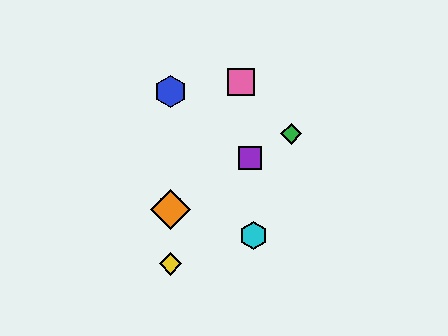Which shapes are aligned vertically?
The red star, the blue hexagon, the yellow diamond, the orange diamond are aligned vertically.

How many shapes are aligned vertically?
4 shapes (the red star, the blue hexagon, the yellow diamond, the orange diamond) are aligned vertically.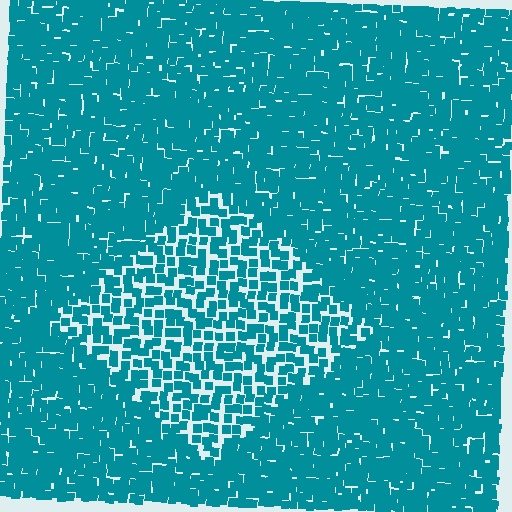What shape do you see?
I see a diamond.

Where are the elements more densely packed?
The elements are more densely packed outside the diamond boundary.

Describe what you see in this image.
The image contains small teal elements arranged at two different densities. A diamond-shaped region is visible where the elements are less densely packed than the surrounding area.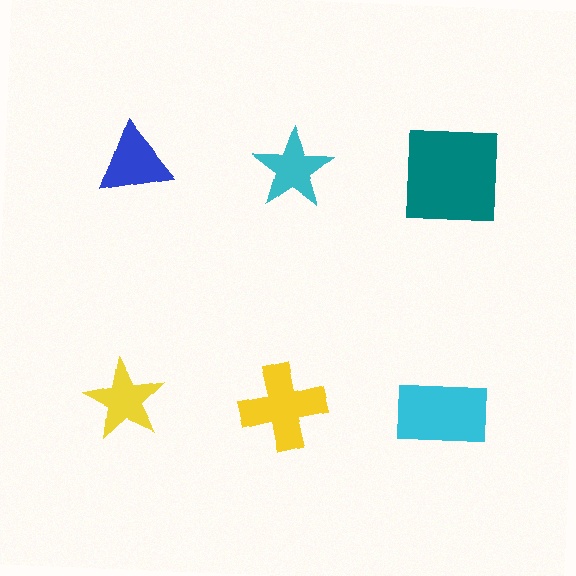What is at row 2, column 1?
A yellow star.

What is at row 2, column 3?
A cyan rectangle.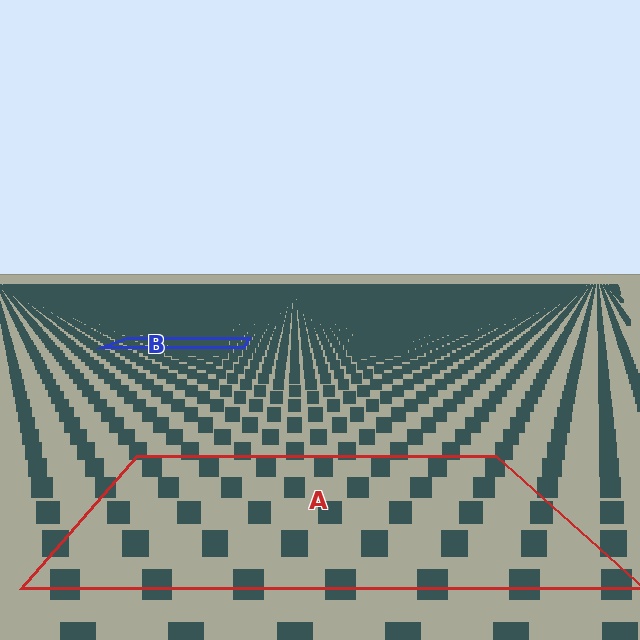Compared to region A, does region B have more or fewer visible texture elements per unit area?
Region B has more texture elements per unit area — they are packed more densely because it is farther away.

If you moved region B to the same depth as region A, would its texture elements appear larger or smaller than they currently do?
They would appear larger. At a closer depth, the same texture elements are projected at a bigger on-screen size.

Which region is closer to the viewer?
Region A is closer. The texture elements there are larger and more spread out.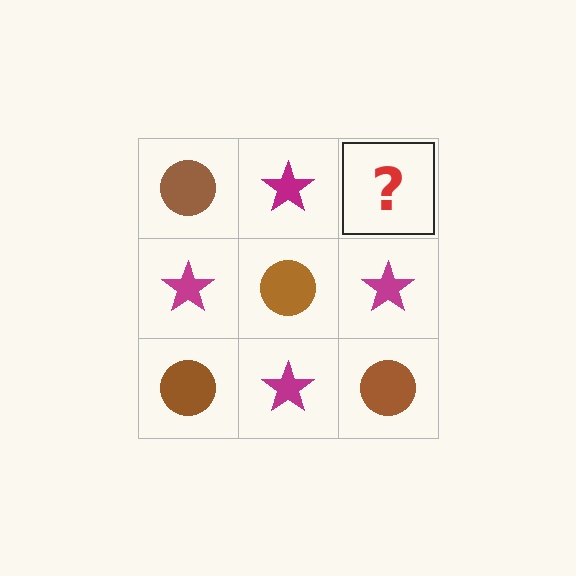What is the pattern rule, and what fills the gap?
The rule is that it alternates brown circle and magenta star in a checkerboard pattern. The gap should be filled with a brown circle.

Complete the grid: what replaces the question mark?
The question mark should be replaced with a brown circle.